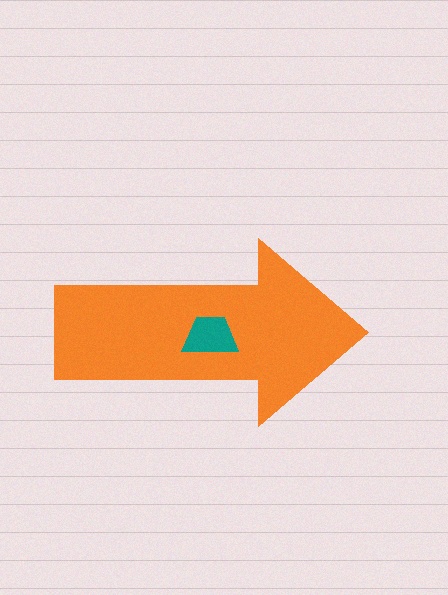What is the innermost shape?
The teal trapezoid.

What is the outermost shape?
The orange arrow.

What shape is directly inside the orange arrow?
The teal trapezoid.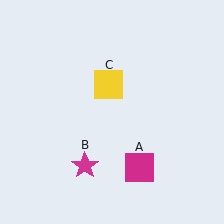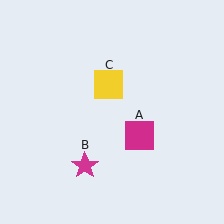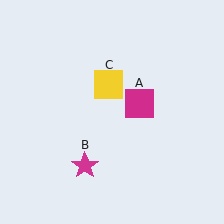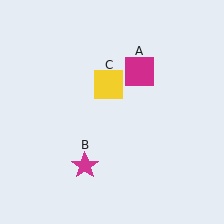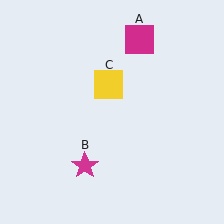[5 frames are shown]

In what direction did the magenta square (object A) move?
The magenta square (object A) moved up.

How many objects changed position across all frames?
1 object changed position: magenta square (object A).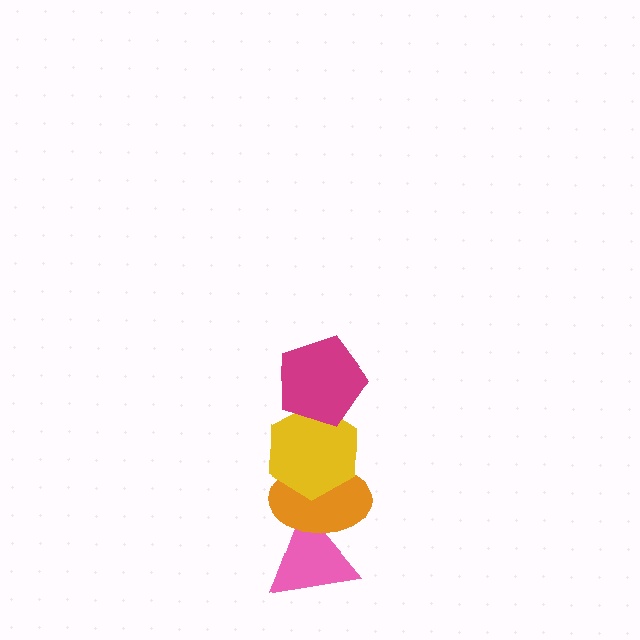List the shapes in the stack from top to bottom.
From top to bottom: the magenta pentagon, the yellow hexagon, the orange ellipse, the pink triangle.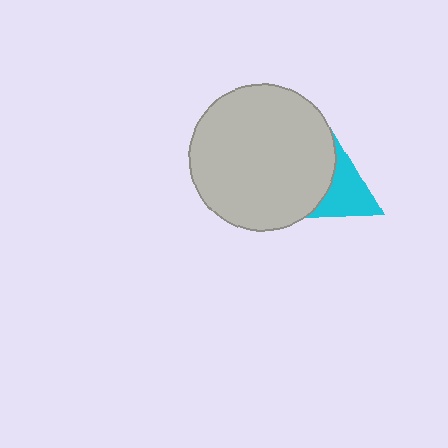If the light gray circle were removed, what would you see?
You would see the complete cyan triangle.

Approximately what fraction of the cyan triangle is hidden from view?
Roughly 48% of the cyan triangle is hidden behind the light gray circle.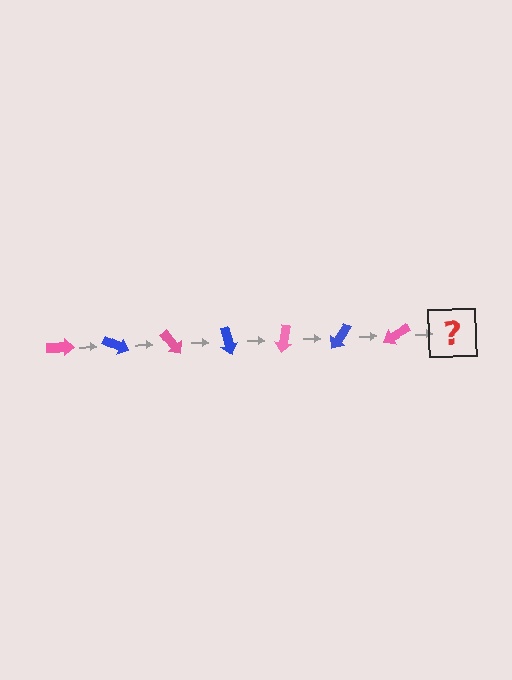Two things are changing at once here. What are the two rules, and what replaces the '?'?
The two rules are that it rotates 25 degrees each step and the color cycles through pink and blue. The '?' should be a blue arrow, rotated 175 degrees from the start.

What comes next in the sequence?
The next element should be a blue arrow, rotated 175 degrees from the start.